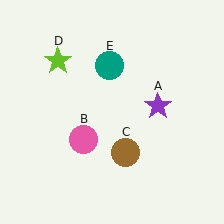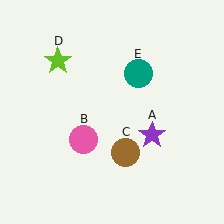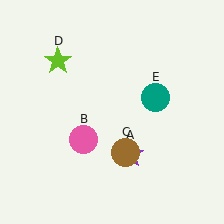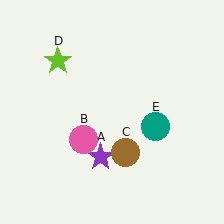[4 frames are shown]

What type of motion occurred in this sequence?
The purple star (object A), teal circle (object E) rotated clockwise around the center of the scene.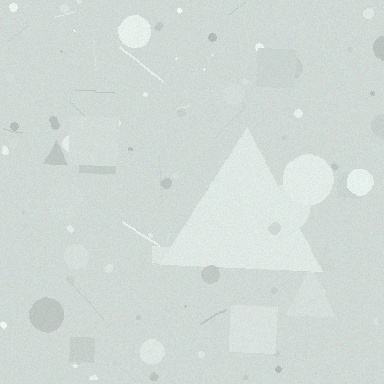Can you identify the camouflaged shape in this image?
The camouflaged shape is a triangle.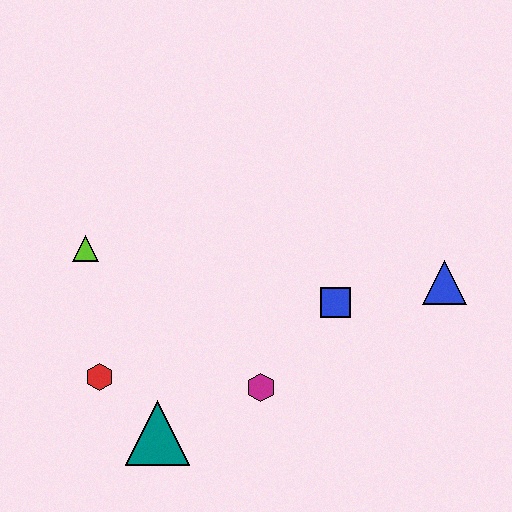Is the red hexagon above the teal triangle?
Yes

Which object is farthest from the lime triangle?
The blue triangle is farthest from the lime triangle.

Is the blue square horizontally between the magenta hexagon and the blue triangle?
Yes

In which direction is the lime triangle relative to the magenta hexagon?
The lime triangle is to the left of the magenta hexagon.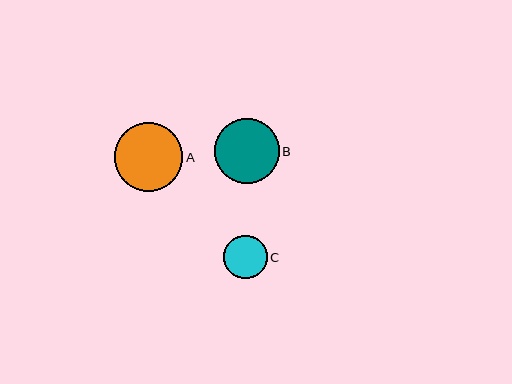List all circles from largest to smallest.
From largest to smallest: A, B, C.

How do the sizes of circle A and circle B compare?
Circle A and circle B are approximately the same size.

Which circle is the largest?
Circle A is the largest with a size of approximately 68 pixels.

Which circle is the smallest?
Circle C is the smallest with a size of approximately 44 pixels.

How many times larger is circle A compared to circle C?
Circle A is approximately 1.6 times the size of circle C.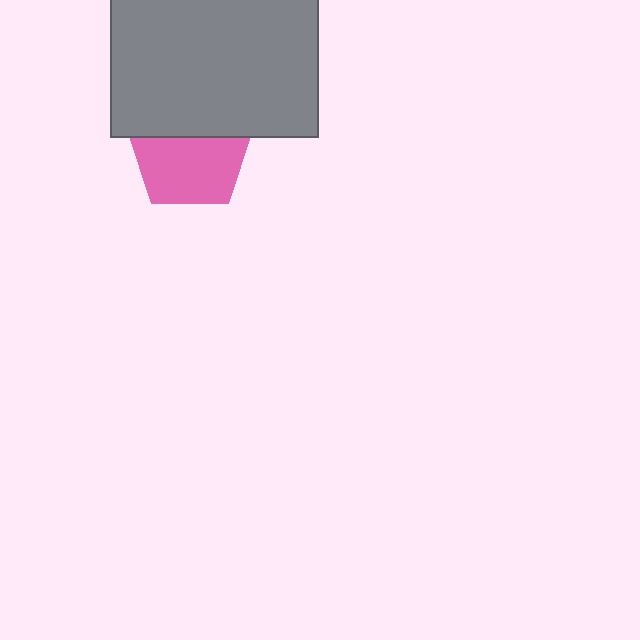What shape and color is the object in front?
The object in front is a gray rectangle.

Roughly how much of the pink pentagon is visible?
About half of it is visible (roughly 63%).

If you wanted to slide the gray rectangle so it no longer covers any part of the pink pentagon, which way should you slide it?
Slide it up — that is the most direct way to separate the two shapes.